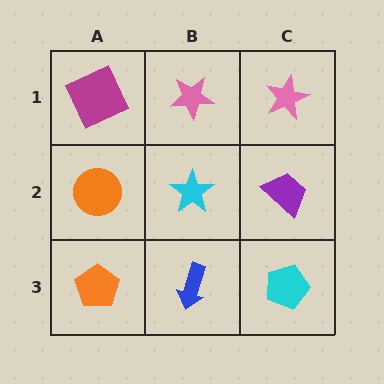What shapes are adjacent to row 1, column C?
A purple trapezoid (row 2, column C), a pink star (row 1, column B).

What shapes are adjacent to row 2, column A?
A magenta square (row 1, column A), an orange pentagon (row 3, column A), a cyan star (row 2, column B).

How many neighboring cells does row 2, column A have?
3.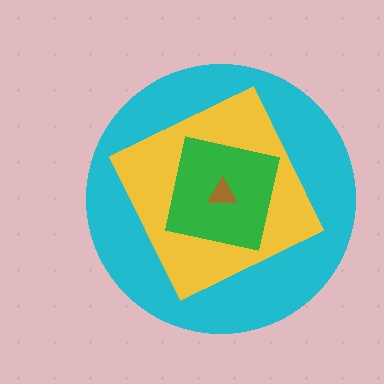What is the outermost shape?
The cyan circle.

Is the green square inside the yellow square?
Yes.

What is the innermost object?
The brown triangle.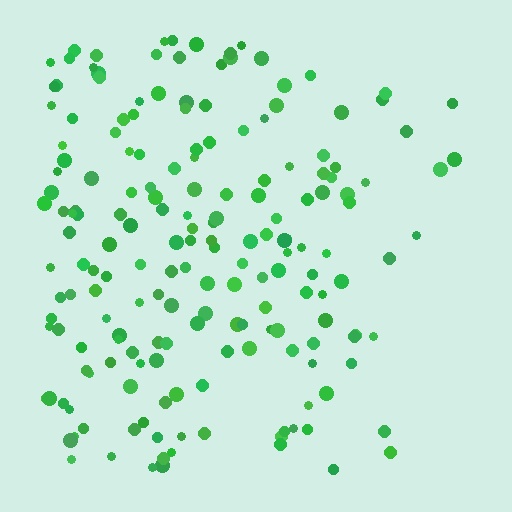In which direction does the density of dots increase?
From right to left, with the left side densest.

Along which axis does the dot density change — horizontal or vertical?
Horizontal.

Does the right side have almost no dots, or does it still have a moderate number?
Still a moderate number, just noticeably fewer than the left.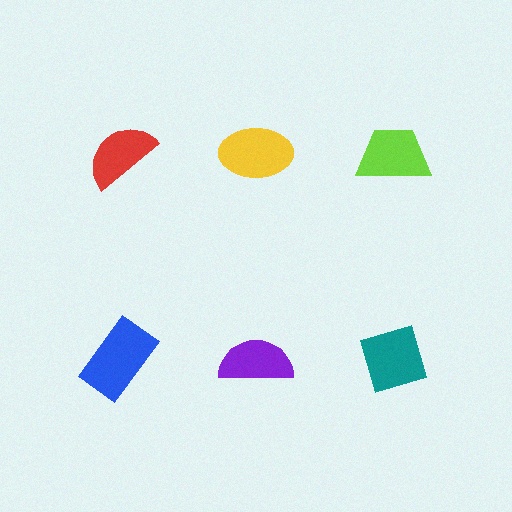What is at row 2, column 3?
A teal diamond.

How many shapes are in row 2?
3 shapes.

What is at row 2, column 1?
A blue rectangle.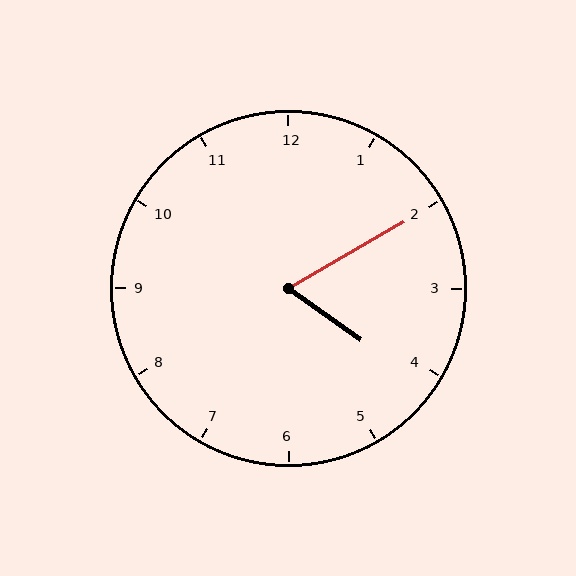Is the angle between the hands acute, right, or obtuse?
It is acute.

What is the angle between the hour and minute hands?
Approximately 65 degrees.